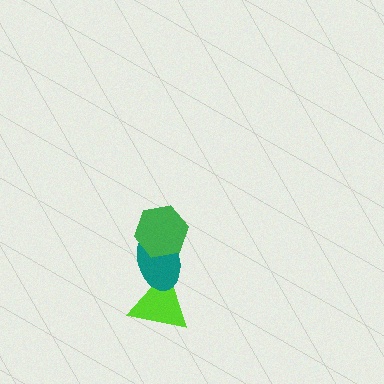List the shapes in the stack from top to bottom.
From top to bottom: the green hexagon, the teal ellipse, the lime triangle.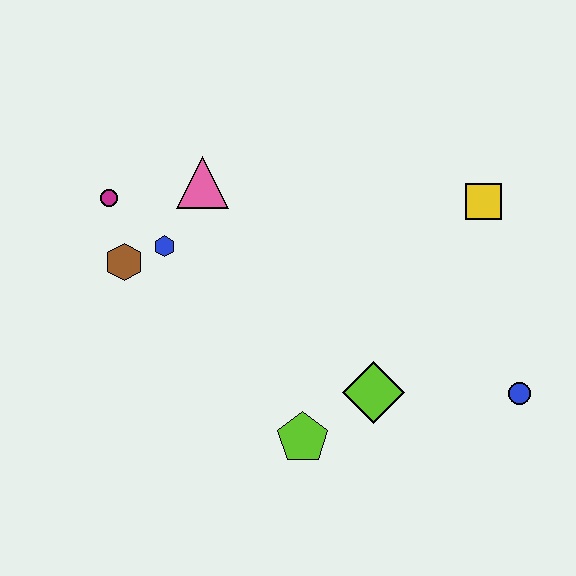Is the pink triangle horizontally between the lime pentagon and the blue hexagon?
Yes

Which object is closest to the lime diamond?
The lime pentagon is closest to the lime diamond.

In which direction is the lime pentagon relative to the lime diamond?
The lime pentagon is to the left of the lime diamond.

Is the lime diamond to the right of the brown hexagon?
Yes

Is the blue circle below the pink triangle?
Yes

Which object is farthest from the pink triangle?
The blue circle is farthest from the pink triangle.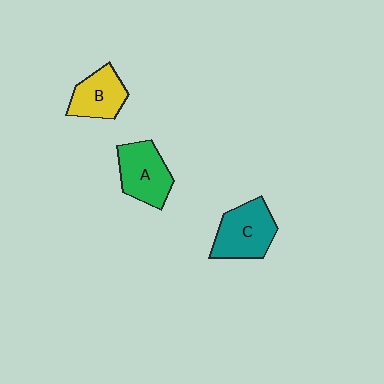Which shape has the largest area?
Shape C (teal).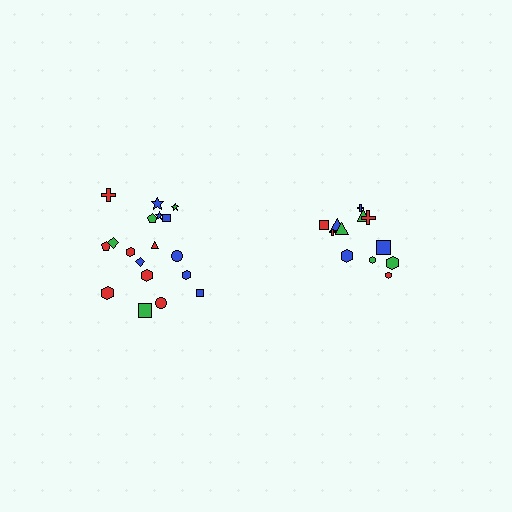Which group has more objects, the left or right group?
The left group.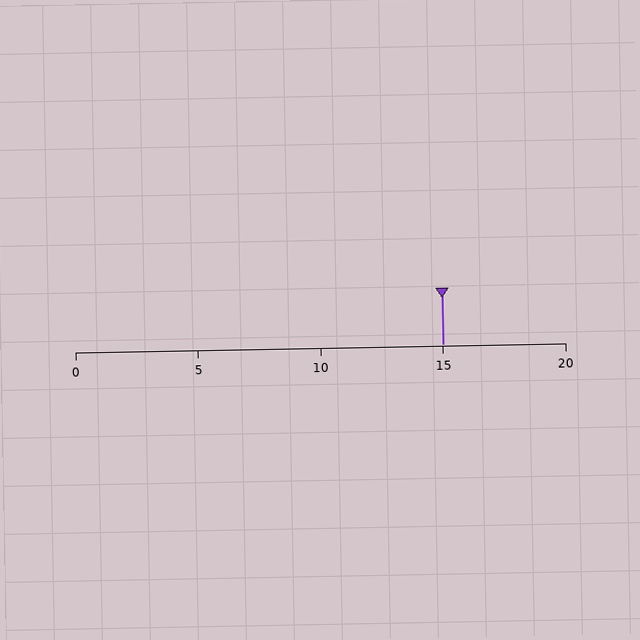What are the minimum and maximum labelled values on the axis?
The axis runs from 0 to 20.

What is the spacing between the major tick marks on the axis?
The major ticks are spaced 5 apart.